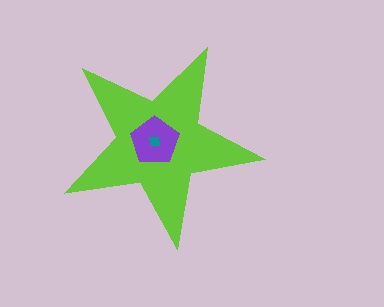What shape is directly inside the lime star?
The purple pentagon.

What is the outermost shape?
The lime star.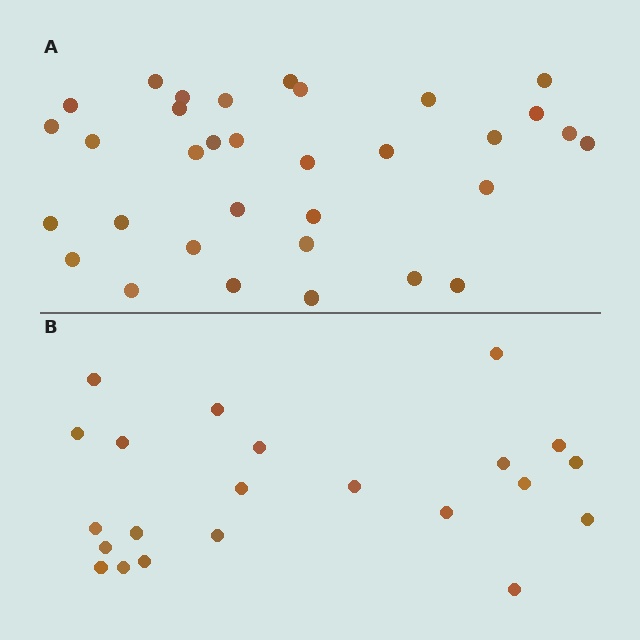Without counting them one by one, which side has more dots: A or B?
Region A (the top region) has more dots.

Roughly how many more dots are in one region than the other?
Region A has roughly 12 or so more dots than region B.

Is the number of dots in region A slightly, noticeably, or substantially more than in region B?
Region A has substantially more. The ratio is roughly 1.5 to 1.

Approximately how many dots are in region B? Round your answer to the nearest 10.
About 20 dots. (The exact count is 22, which rounds to 20.)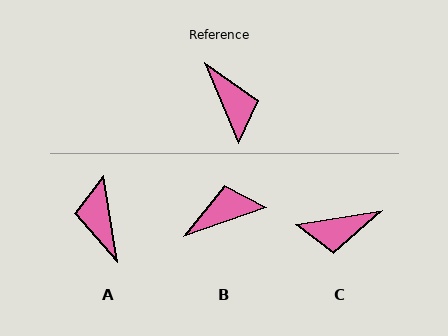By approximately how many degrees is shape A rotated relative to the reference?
Approximately 166 degrees counter-clockwise.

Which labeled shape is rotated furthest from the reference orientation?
A, about 166 degrees away.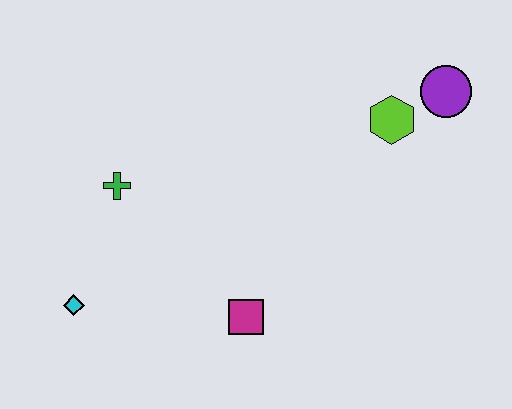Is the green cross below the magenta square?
No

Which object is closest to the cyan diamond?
The green cross is closest to the cyan diamond.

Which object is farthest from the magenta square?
The purple circle is farthest from the magenta square.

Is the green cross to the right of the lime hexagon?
No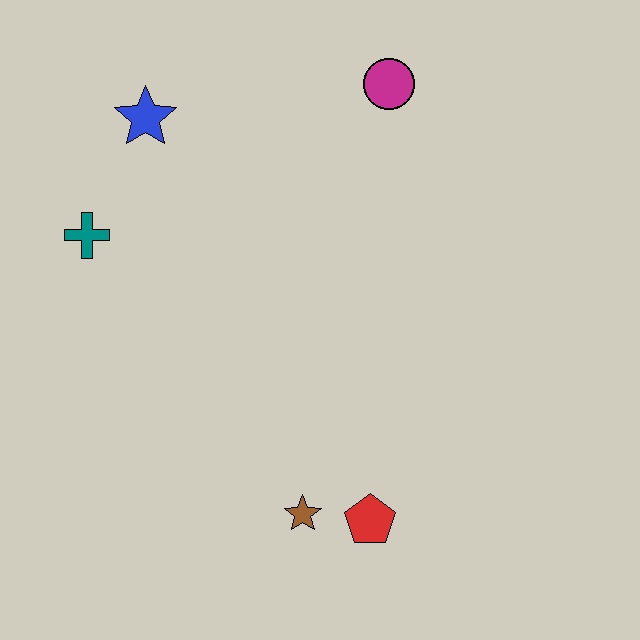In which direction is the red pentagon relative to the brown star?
The red pentagon is to the right of the brown star.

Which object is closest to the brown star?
The red pentagon is closest to the brown star.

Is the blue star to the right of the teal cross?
Yes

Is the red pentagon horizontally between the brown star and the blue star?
No